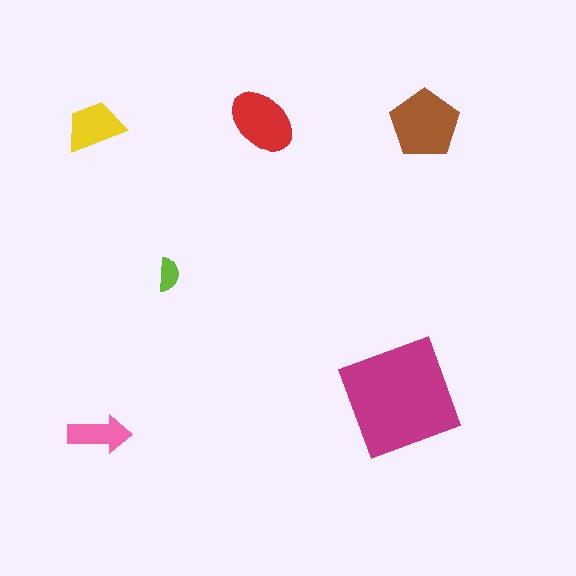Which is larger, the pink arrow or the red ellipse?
The red ellipse.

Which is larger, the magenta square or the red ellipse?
The magenta square.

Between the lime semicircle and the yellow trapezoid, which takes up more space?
The yellow trapezoid.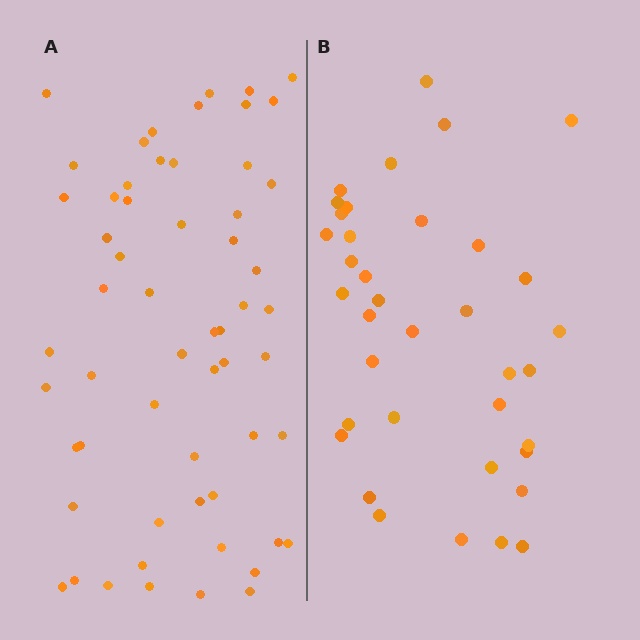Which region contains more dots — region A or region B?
Region A (the left region) has more dots.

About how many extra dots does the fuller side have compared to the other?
Region A has approximately 20 more dots than region B.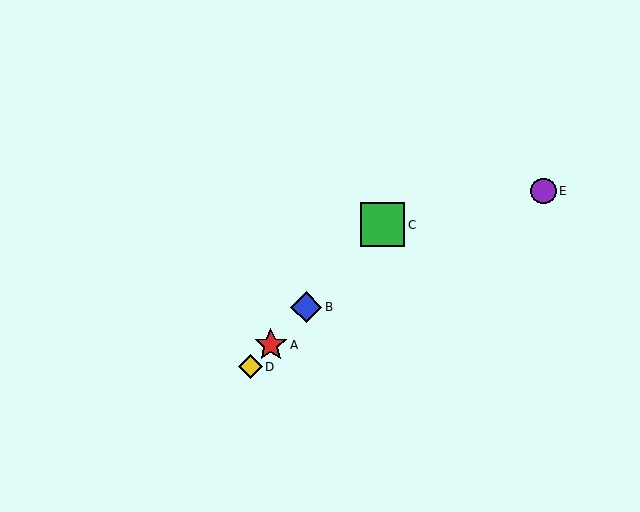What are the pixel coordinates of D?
Object D is at (251, 367).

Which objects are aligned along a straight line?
Objects A, B, C, D are aligned along a straight line.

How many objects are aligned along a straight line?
4 objects (A, B, C, D) are aligned along a straight line.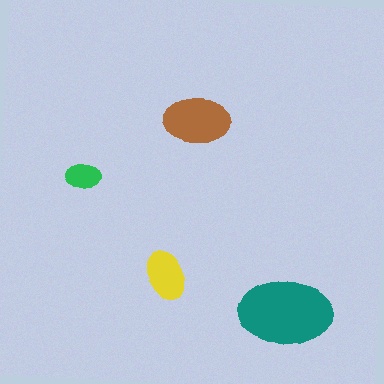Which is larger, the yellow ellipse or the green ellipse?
The yellow one.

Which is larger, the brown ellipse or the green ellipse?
The brown one.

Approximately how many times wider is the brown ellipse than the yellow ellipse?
About 1.5 times wider.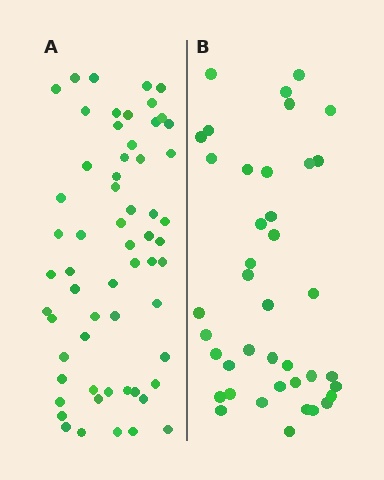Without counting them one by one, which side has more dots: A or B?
Region A (the left region) has more dots.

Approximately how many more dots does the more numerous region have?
Region A has approximately 20 more dots than region B.